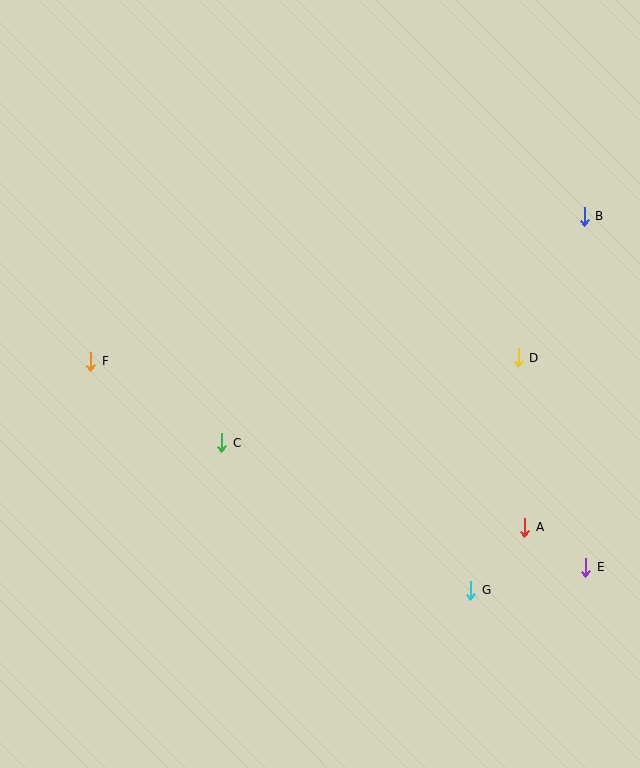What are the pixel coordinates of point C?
Point C is at (222, 443).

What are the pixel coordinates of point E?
Point E is at (586, 567).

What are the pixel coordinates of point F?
Point F is at (91, 361).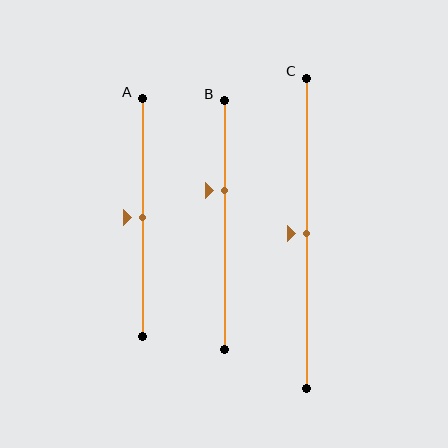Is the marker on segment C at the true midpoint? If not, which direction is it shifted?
Yes, the marker on segment C is at the true midpoint.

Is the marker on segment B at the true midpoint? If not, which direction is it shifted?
No, the marker on segment B is shifted upward by about 14% of the segment length.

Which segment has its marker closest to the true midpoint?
Segment A has its marker closest to the true midpoint.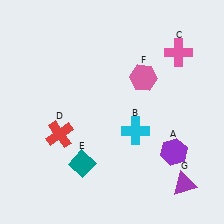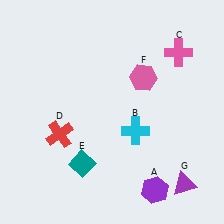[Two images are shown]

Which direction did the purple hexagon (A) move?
The purple hexagon (A) moved down.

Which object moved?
The purple hexagon (A) moved down.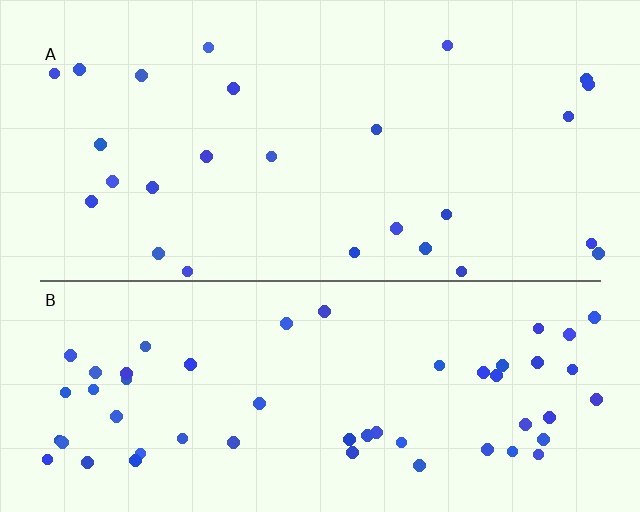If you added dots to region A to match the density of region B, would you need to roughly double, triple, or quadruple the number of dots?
Approximately double.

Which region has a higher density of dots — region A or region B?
B (the bottom).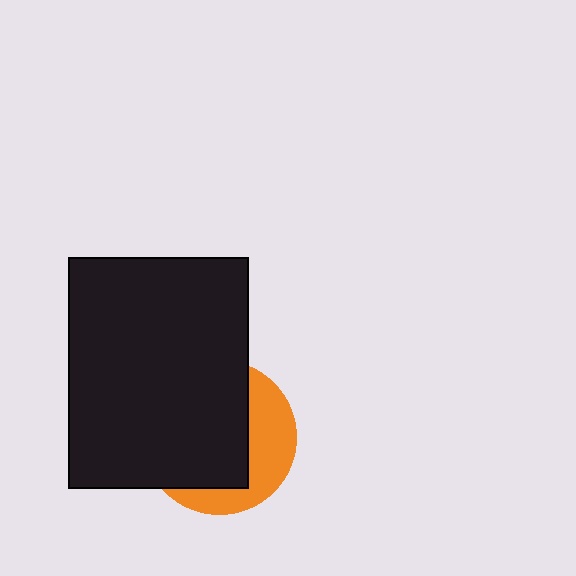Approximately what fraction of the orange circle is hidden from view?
Roughly 65% of the orange circle is hidden behind the black rectangle.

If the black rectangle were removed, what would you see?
You would see the complete orange circle.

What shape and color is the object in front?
The object in front is a black rectangle.